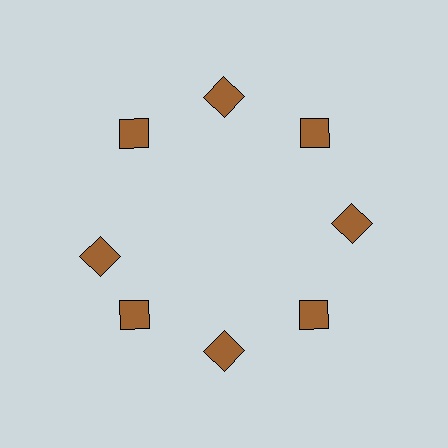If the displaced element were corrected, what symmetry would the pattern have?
It would have 8-fold rotational symmetry — the pattern would map onto itself every 45 degrees.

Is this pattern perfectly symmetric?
No. The 8 brown squares are arranged in a ring, but one element near the 9 o'clock position is rotated out of alignment along the ring, breaking the 8-fold rotational symmetry.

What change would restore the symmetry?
The symmetry would be restored by rotating it back into even spacing with its neighbors so that all 8 squares sit at equal angles and equal distance from the center.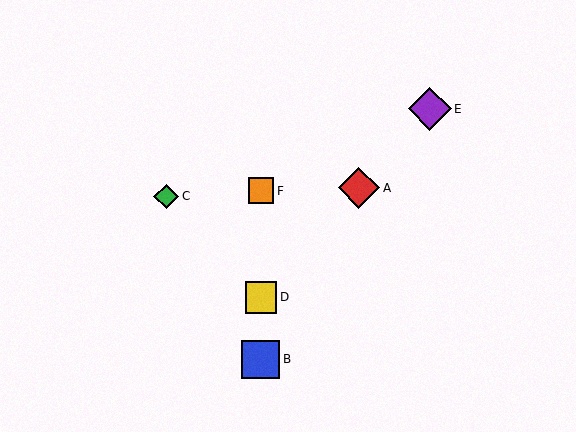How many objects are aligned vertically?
3 objects (B, D, F) are aligned vertically.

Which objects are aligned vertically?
Objects B, D, F are aligned vertically.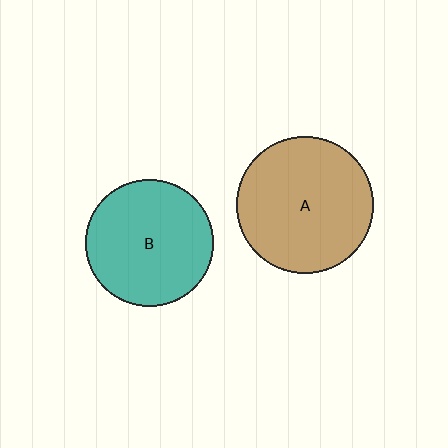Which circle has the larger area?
Circle A (brown).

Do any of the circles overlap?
No, none of the circles overlap.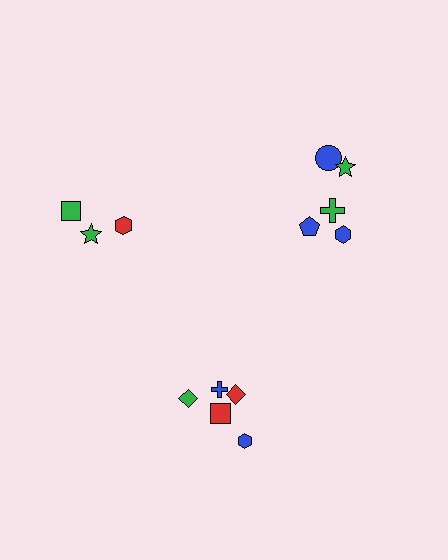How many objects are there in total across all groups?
There are 13 objects.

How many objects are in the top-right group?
There are 5 objects.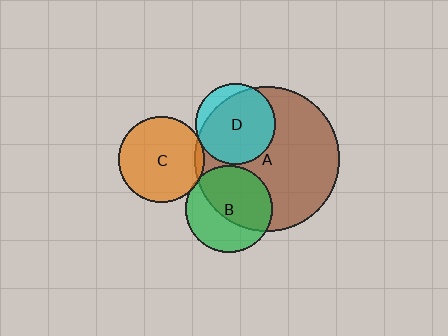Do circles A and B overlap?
Yes.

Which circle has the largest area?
Circle A (brown).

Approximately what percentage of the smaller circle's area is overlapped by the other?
Approximately 55%.